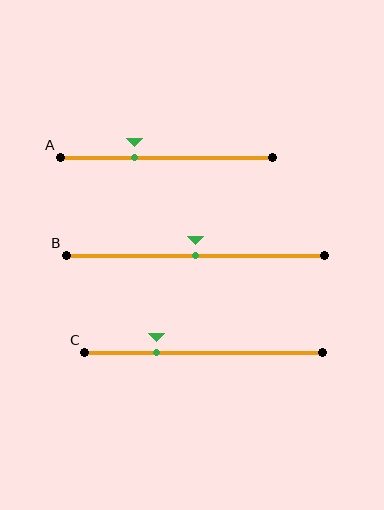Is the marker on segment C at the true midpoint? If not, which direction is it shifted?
No, the marker on segment C is shifted to the left by about 20% of the segment length.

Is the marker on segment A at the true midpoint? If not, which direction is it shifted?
No, the marker on segment A is shifted to the left by about 15% of the segment length.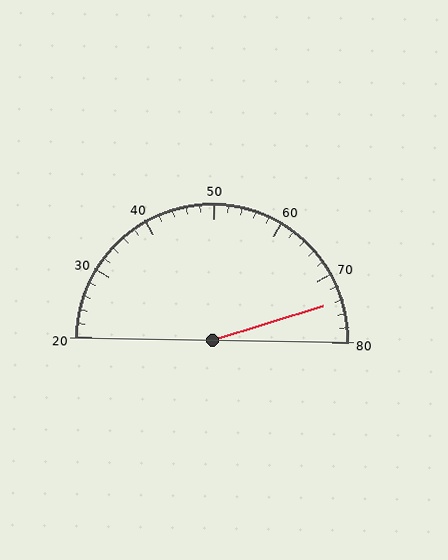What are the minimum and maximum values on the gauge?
The gauge ranges from 20 to 80.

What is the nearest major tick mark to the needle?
The nearest major tick mark is 70.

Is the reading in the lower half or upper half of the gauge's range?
The reading is in the upper half of the range (20 to 80).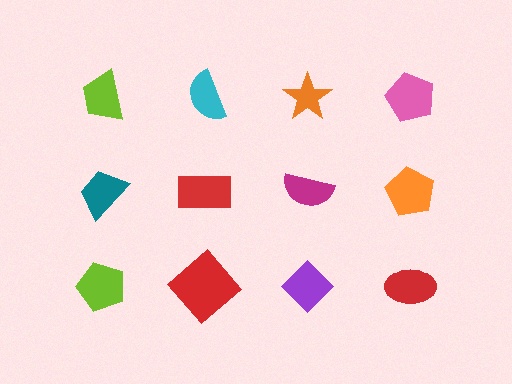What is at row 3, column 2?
A red diamond.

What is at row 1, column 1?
A lime trapezoid.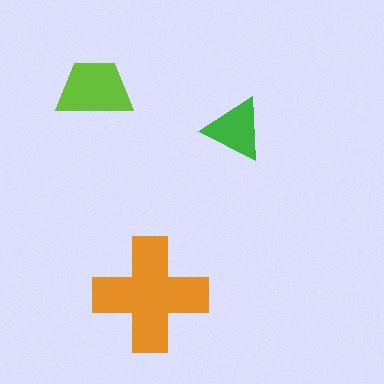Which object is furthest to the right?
The green triangle is rightmost.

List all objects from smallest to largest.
The green triangle, the lime trapezoid, the orange cross.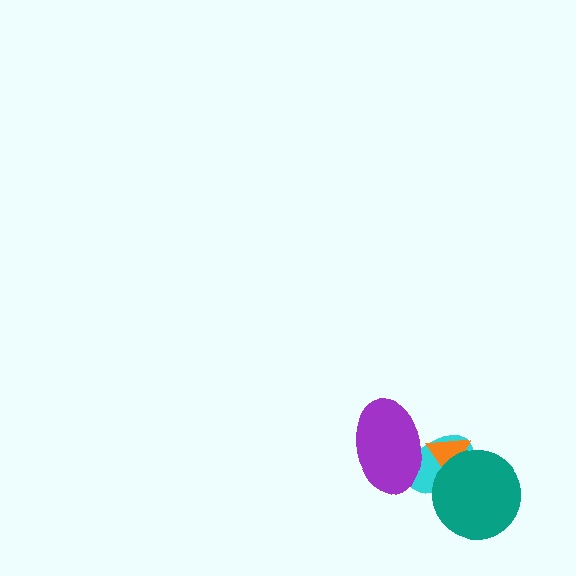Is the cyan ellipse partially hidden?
Yes, it is partially covered by another shape.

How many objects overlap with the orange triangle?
3 objects overlap with the orange triangle.